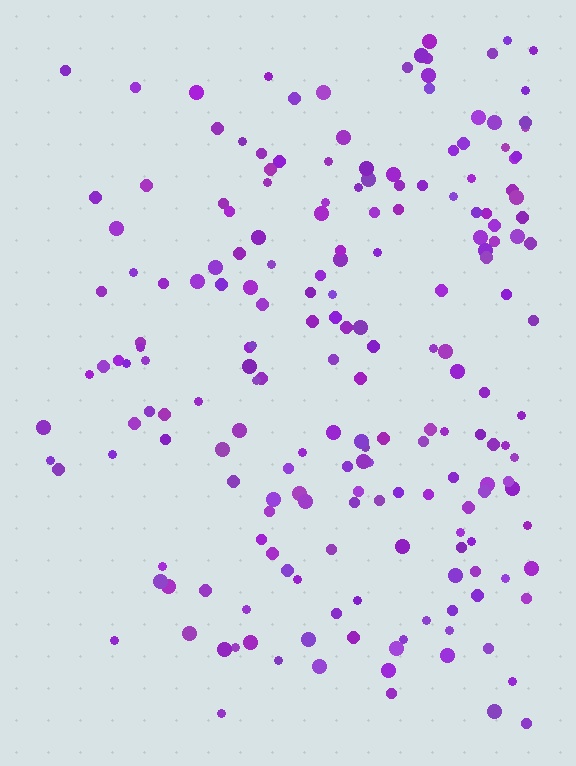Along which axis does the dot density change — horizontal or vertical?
Horizontal.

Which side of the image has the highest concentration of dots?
The right.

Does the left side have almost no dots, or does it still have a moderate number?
Still a moderate number, just noticeably fewer than the right.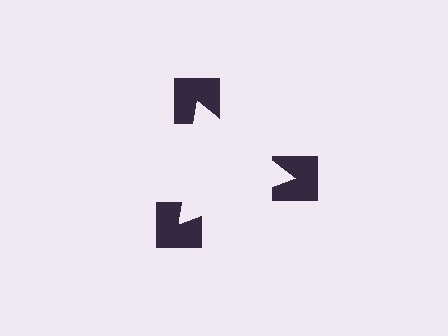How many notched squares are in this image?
There are 3 — one at each vertex of the illusory triangle.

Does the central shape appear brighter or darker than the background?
It typically appears slightly brighter than the background, even though no actual brightness change is drawn.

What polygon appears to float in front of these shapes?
An illusory triangle — its edges are inferred from the aligned wedge cuts in the notched squares, not physically drawn.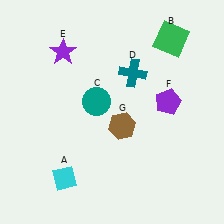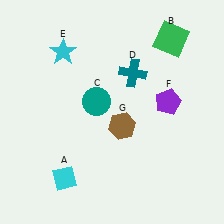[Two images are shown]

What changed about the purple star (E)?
In Image 1, E is purple. In Image 2, it changed to cyan.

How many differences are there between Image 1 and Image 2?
There is 1 difference between the two images.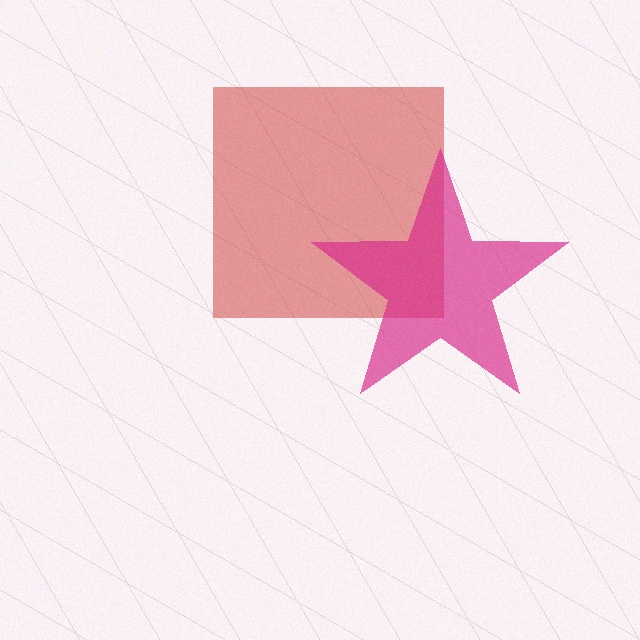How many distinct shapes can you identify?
There are 2 distinct shapes: a red square, a magenta star.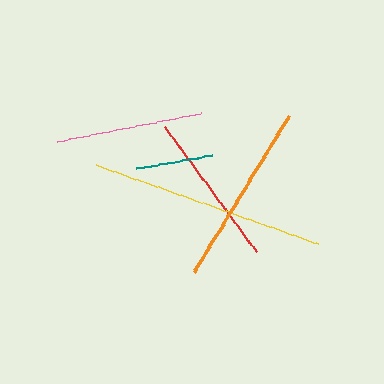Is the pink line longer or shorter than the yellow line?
The yellow line is longer than the pink line.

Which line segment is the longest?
The yellow line is the longest at approximately 236 pixels.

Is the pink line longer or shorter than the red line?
The red line is longer than the pink line.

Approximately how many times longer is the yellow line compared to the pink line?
The yellow line is approximately 1.6 times the length of the pink line.